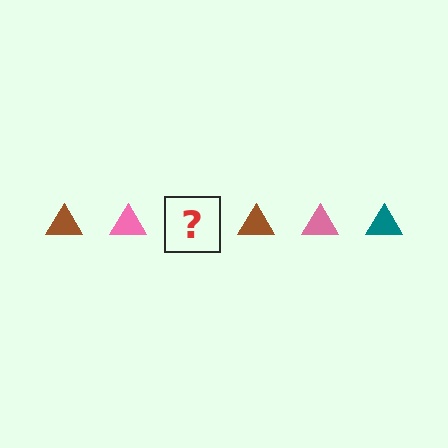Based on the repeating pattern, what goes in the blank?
The blank should be a teal triangle.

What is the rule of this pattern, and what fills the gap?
The rule is that the pattern cycles through brown, pink, teal triangles. The gap should be filled with a teal triangle.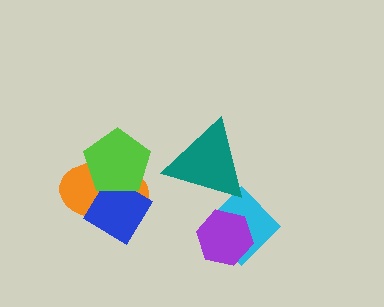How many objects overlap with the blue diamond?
2 objects overlap with the blue diamond.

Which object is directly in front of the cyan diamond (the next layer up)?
The purple hexagon is directly in front of the cyan diamond.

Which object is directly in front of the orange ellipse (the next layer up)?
The blue diamond is directly in front of the orange ellipse.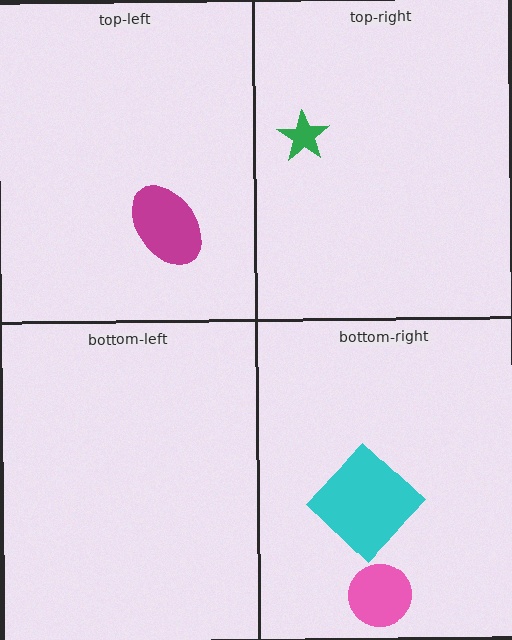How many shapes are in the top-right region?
1.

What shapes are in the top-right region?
The green star.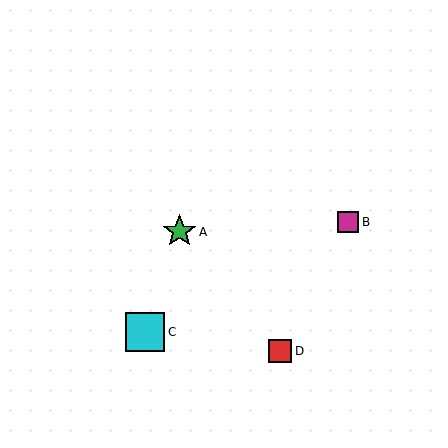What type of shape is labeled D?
Shape D is a red square.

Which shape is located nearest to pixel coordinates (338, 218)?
The magenta square (labeled B) at (348, 222) is nearest to that location.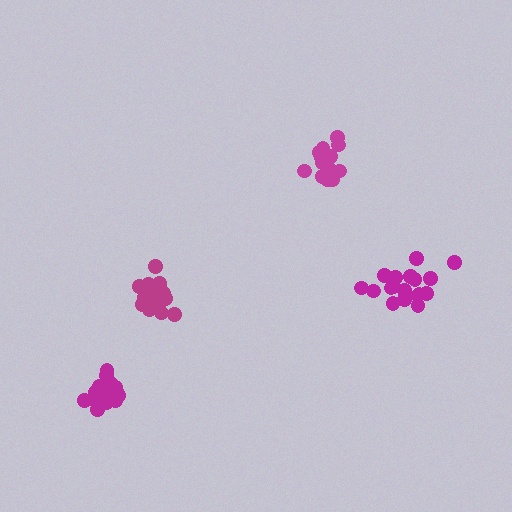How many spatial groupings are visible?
There are 4 spatial groupings.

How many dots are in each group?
Group 1: 20 dots, Group 2: 19 dots, Group 3: 20 dots, Group 4: 16 dots (75 total).